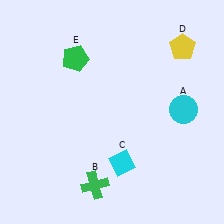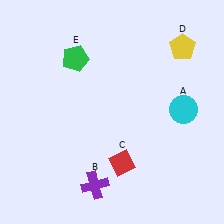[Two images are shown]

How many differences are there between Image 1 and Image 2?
There are 2 differences between the two images.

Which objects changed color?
B changed from green to purple. C changed from cyan to red.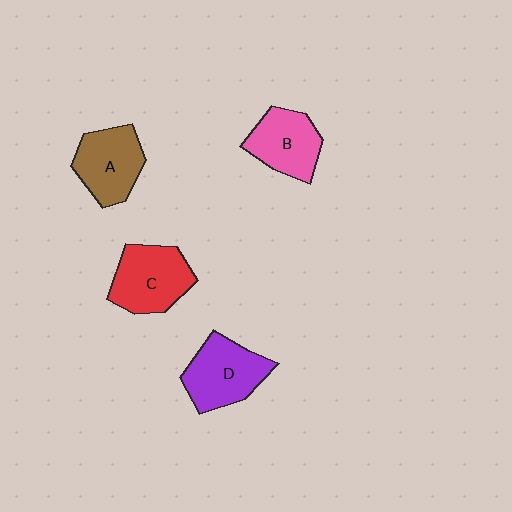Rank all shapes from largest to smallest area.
From largest to smallest: C (red), D (purple), A (brown), B (pink).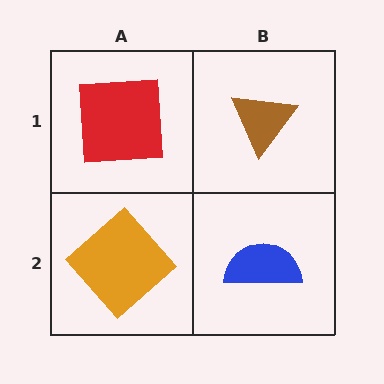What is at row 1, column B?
A brown triangle.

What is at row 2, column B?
A blue semicircle.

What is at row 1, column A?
A red square.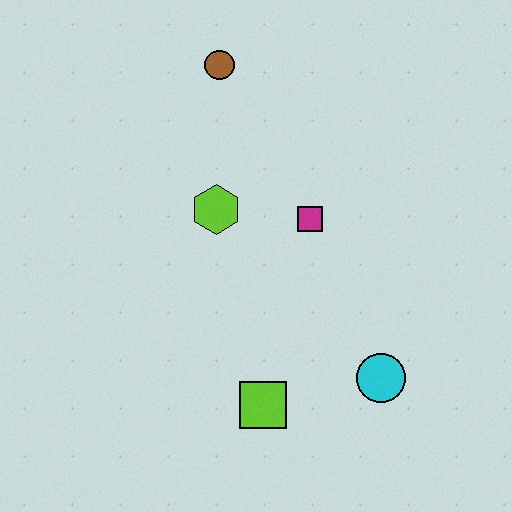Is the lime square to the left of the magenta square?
Yes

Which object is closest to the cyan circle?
The lime square is closest to the cyan circle.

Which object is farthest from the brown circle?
The cyan circle is farthest from the brown circle.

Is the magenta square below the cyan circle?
No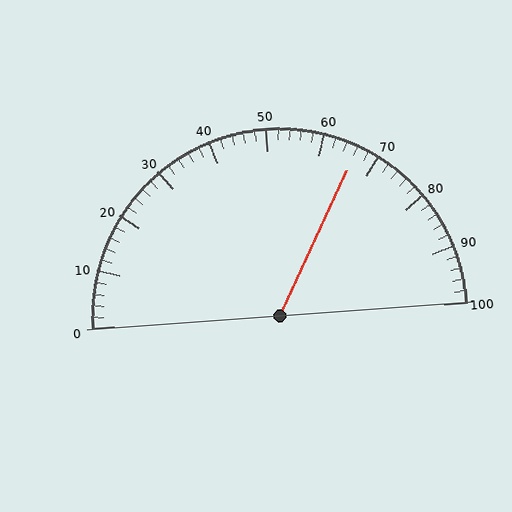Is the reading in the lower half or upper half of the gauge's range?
The reading is in the upper half of the range (0 to 100).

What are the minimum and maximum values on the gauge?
The gauge ranges from 0 to 100.